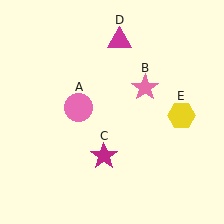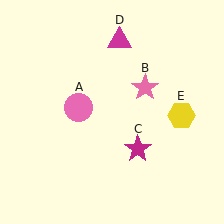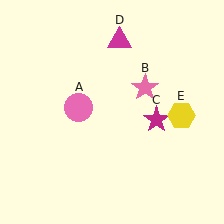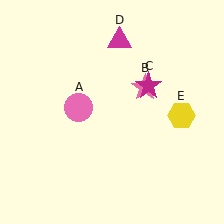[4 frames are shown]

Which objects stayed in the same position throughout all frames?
Pink circle (object A) and pink star (object B) and magenta triangle (object D) and yellow hexagon (object E) remained stationary.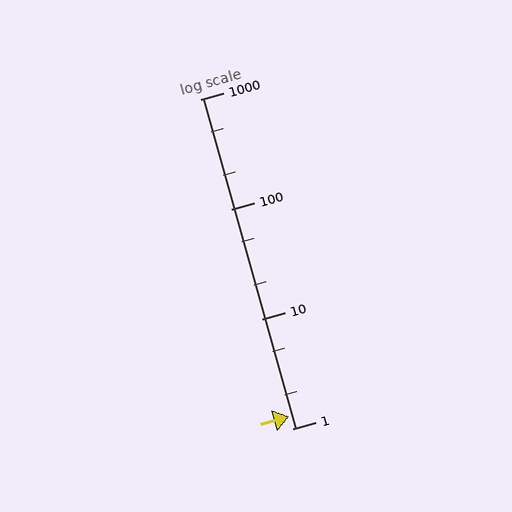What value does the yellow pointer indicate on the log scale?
The pointer indicates approximately 1.3.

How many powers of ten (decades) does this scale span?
The scale spans 3 decades, from 1 to 1000.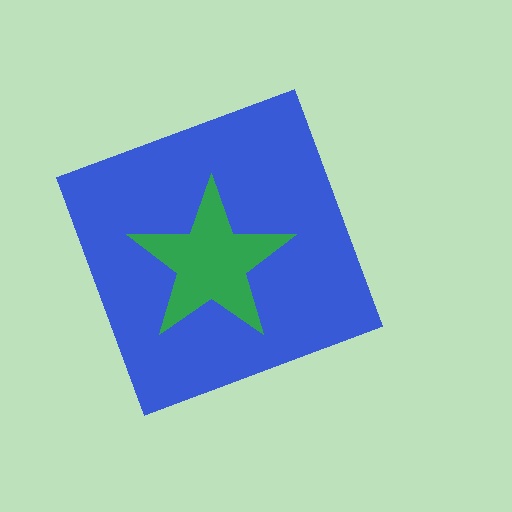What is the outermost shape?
The blue diamond.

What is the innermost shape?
The green star.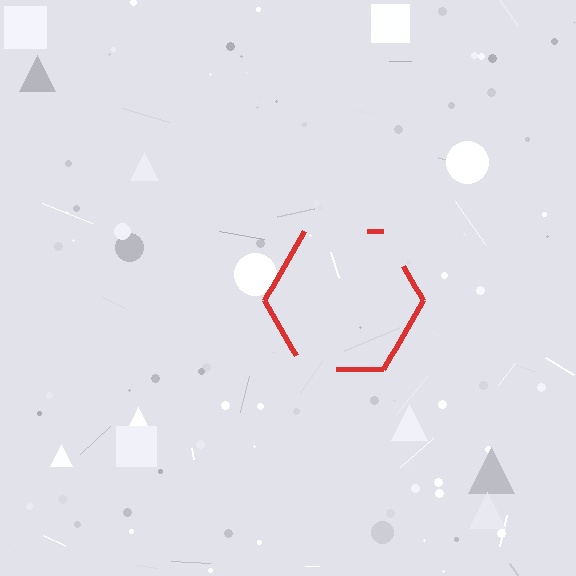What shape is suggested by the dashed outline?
The dashed outline suggests a hexagon.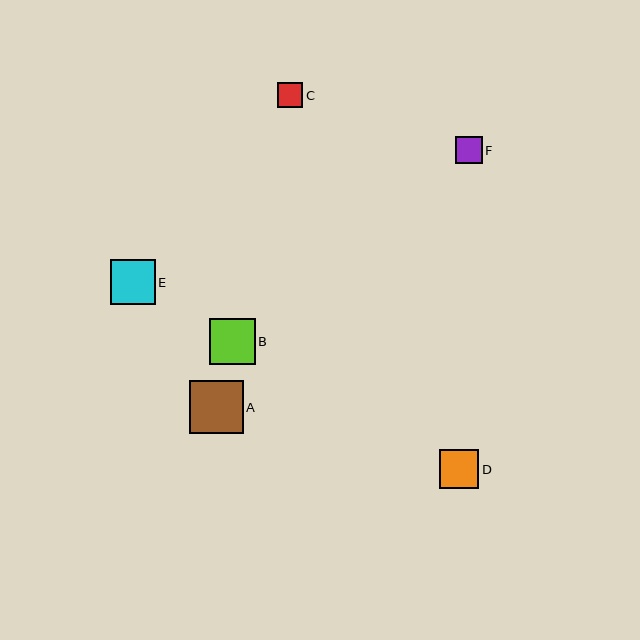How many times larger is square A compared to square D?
Square A is approximately 1.4 times the size of square D.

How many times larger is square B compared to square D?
Square B is approximately 1.2 times the size of square D.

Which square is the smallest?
Square C is the smallest with a size of approximately 25 pixels.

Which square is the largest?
Square A is the largest with a size of approximately 53 pixels.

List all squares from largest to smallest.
From largest to smallest: A, B, E, D, F, C.